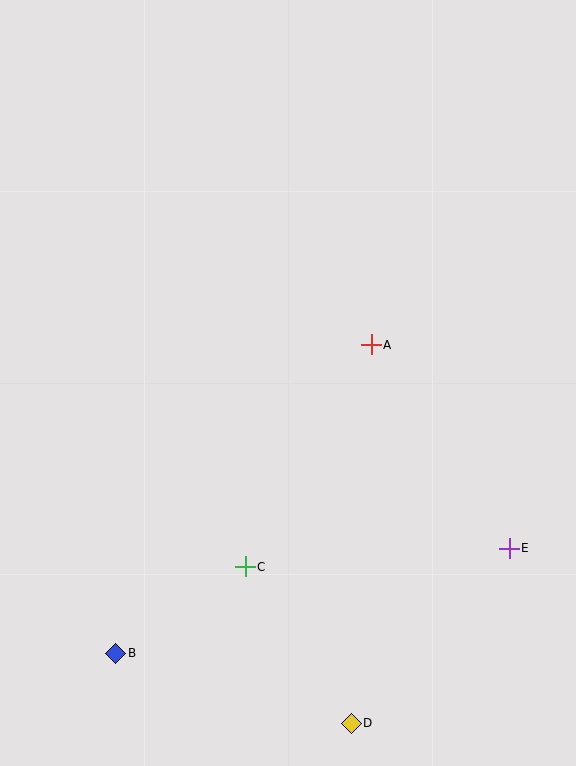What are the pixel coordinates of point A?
Point A is at (371, 345).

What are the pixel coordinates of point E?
Point E is at (509, 548).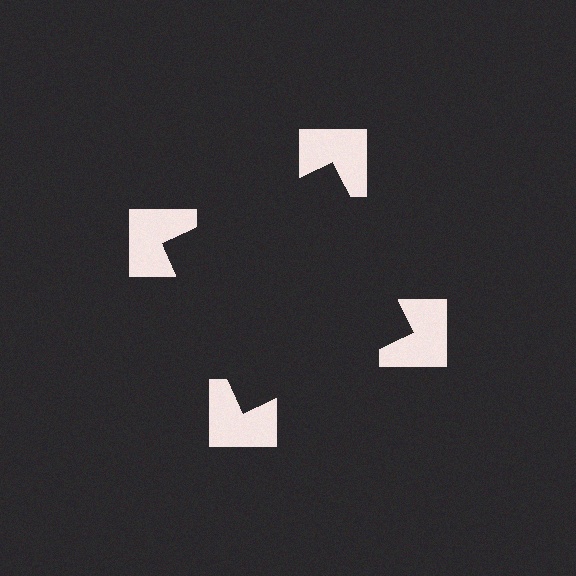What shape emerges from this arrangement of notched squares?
An illusory square — its edges are inferred from the aligned wedge cuts in the notched squares, not physically drawn.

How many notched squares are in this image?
There are 4 — one at each vertex of the illusory square.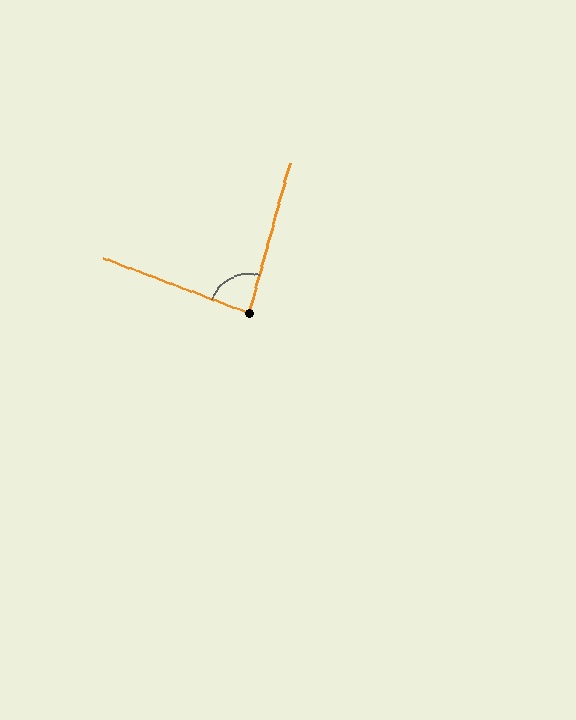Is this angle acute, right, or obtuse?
It is acute.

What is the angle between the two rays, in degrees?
Approximately 85 degrees.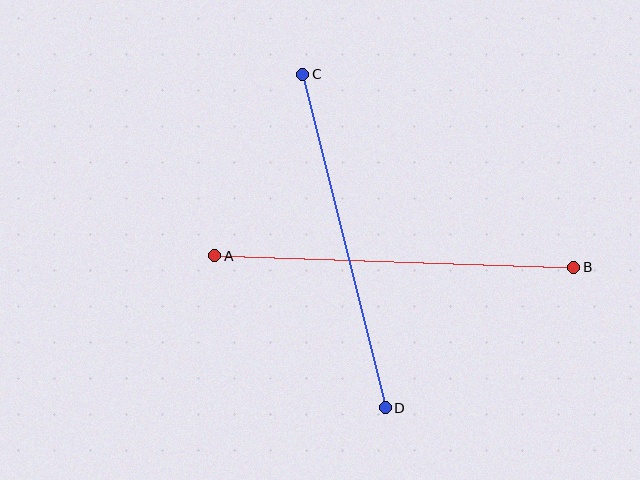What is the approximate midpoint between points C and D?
The midpoint is at approximately (344, 241) pixels.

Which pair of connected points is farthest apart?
Points A and B are farthest apart.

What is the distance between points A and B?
The distance is approximately 359 pixels.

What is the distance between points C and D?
The distance is approximately 344 pixels.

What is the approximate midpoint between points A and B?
The midpoint is at approximately (394, 261) pixels.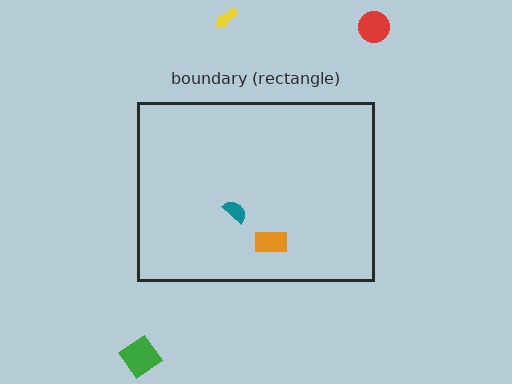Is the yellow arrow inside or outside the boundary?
Outside.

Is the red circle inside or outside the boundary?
Outside.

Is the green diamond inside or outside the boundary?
Outside.